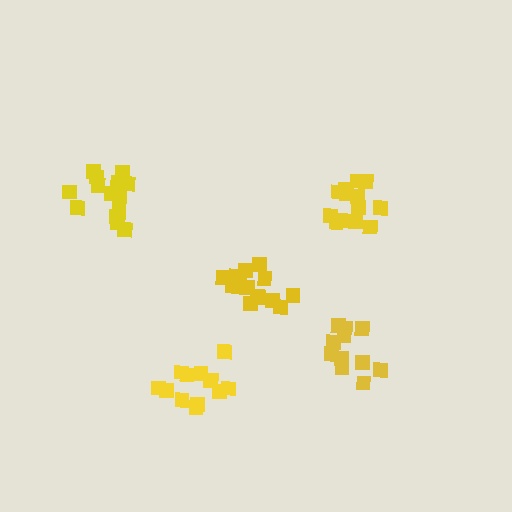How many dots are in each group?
Group 1: 11 dots, Group 2: 13 dots, Group 3: 12 dots, Group 4: 15 dots, Group 5: 15 dots (66 total).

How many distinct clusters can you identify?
There are 5 distinct clusters.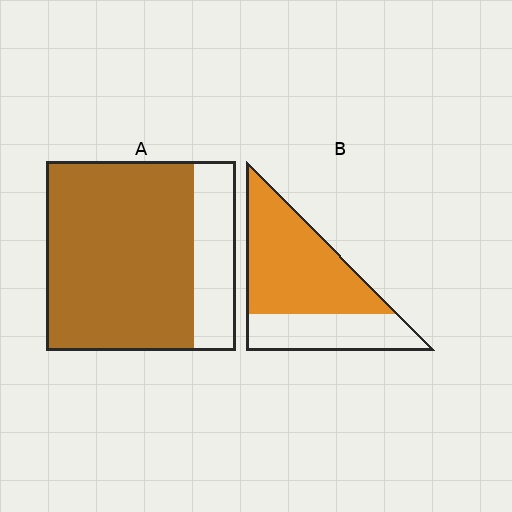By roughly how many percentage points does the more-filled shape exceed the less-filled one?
By roughly 15 percentage points (A over B).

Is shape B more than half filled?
Yes.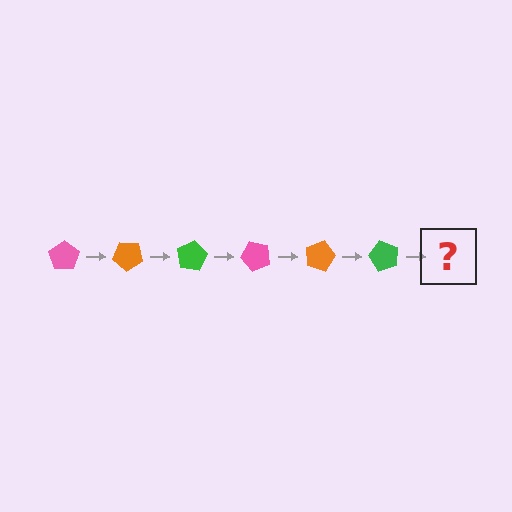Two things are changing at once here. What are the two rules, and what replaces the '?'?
The two rules are that it rotates 40 degrees each step and the color cycles through pink, orange, and green. The '?' should be a pink pentagon, rotated 240 degrees from the start.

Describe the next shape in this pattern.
It should be a pink pentagon, rotated 240 degrees from the start.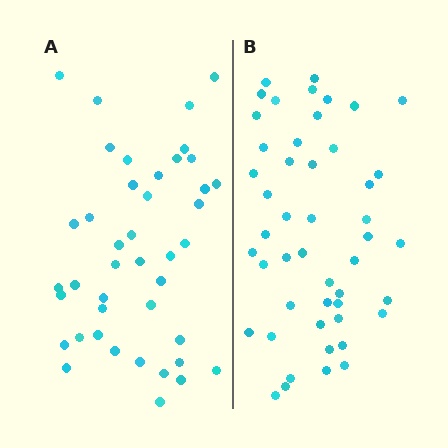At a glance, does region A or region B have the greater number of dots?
Region B (the right region) has more dots.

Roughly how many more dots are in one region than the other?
Region B has about 6 more dots than region A.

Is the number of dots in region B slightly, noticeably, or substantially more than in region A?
Region B has only slightly more — the two regions are fairly close. The ratio is roughly 1.1 to 1.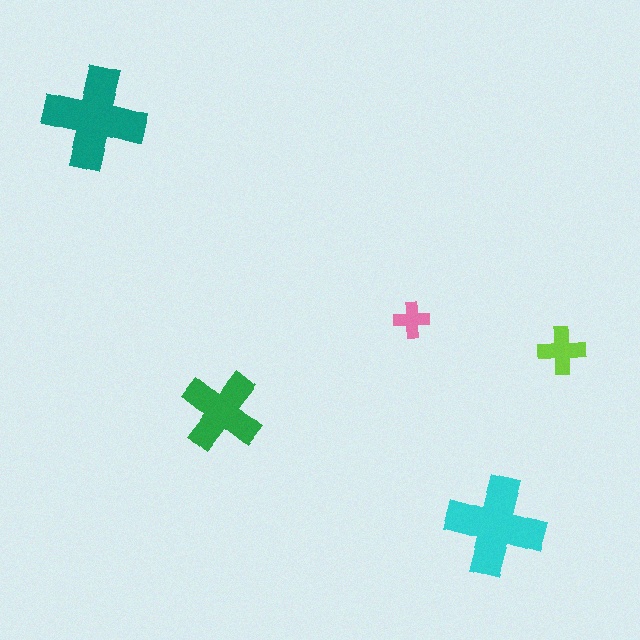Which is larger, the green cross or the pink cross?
The green one.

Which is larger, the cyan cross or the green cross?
The cyan one.